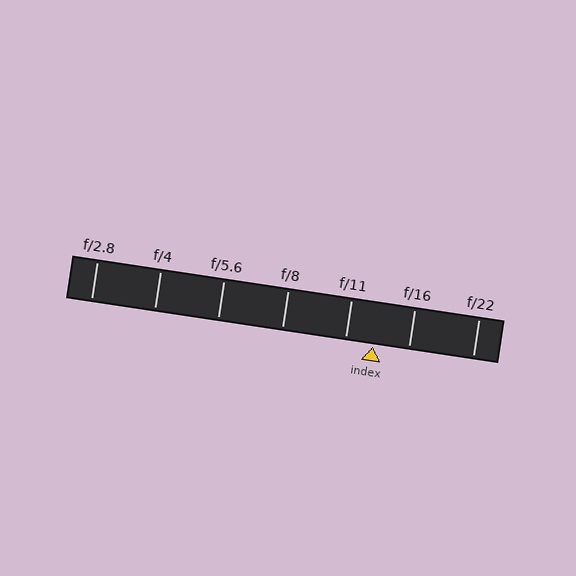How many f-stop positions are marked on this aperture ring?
There are 7 f-stop positions marked.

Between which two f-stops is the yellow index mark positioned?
The index mark is between f/11 and f/16.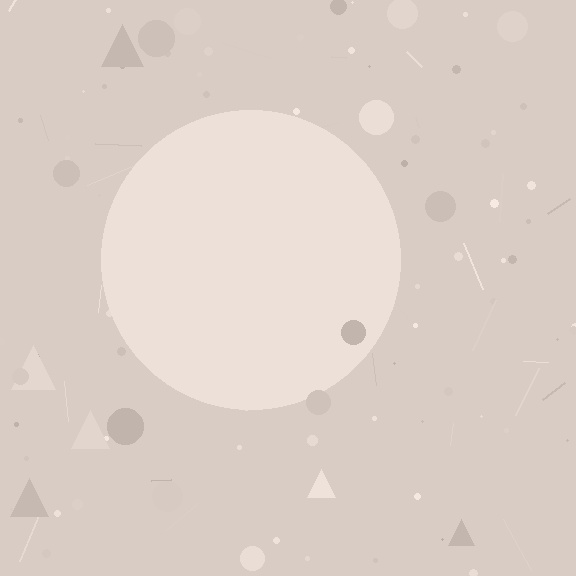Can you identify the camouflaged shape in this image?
The camouflaged shape is a circle.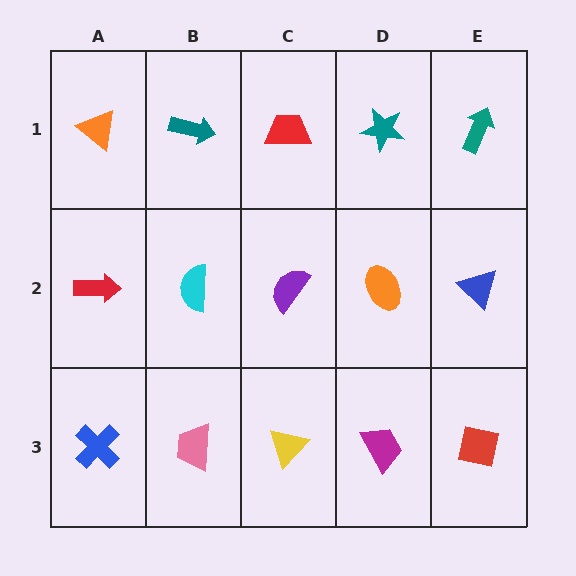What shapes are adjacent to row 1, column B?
A cyan semicircle (row 2, column B), an orange triangle (row 1, column A), a red trapezoid (row 1, column C).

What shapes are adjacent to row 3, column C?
A purple semicircle (row 2, column C), a pink trapezoid (row 3, column B), a magenta trapezoid (row 3, column D).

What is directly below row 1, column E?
A blue triangle.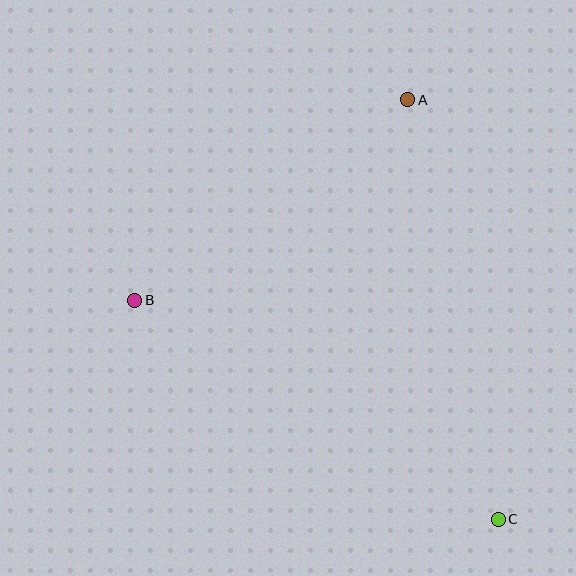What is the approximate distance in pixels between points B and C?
The distance between B and C is approximately 424 pixels.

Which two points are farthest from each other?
Points A and C are farthest from each other.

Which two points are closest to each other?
Points A and B are closest to each other.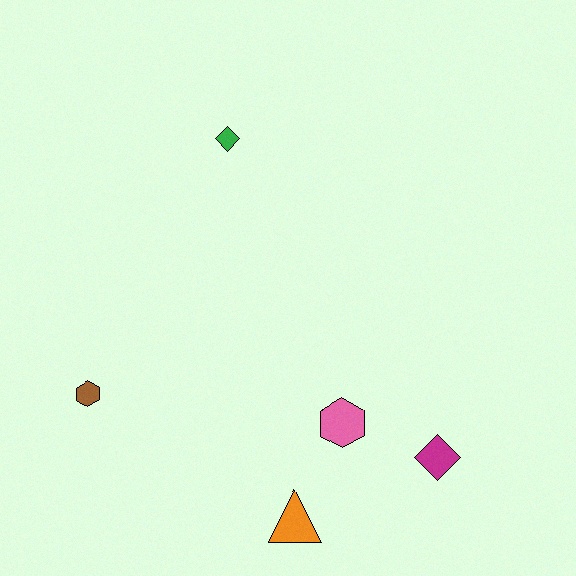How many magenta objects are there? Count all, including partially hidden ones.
There is 1 magenta object.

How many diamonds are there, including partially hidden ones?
There are 2 diamonds.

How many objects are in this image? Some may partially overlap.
There are 5 objects.